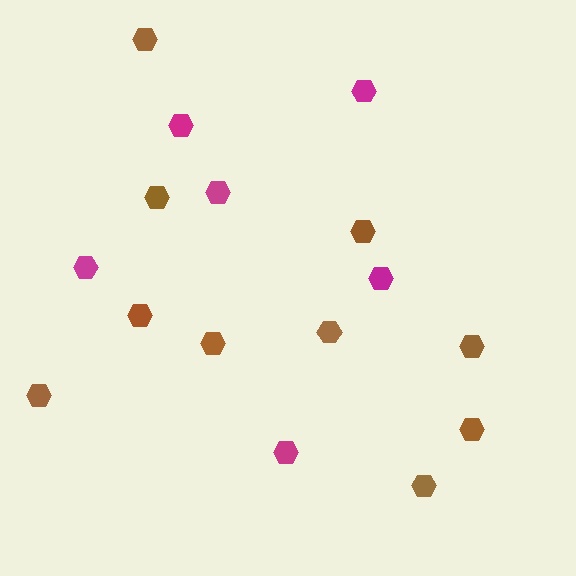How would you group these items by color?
There are 2 groups: one group of magenta hexagons (6) and one group of brown hexagons (10).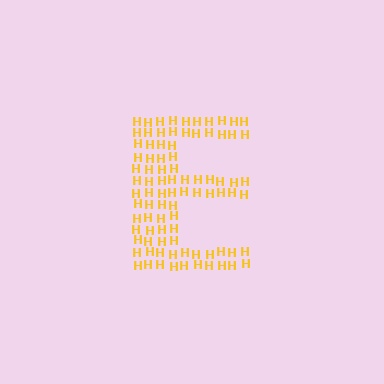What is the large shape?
The large shape is the letter E.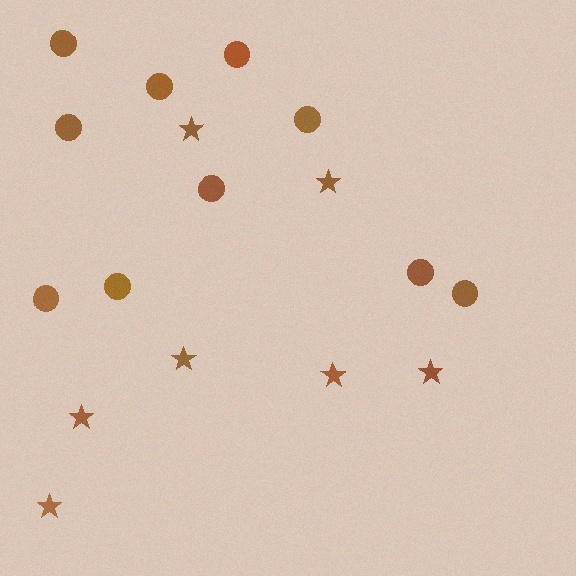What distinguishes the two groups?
There are 2 groups: one group of stars (7) and one group of circles (10).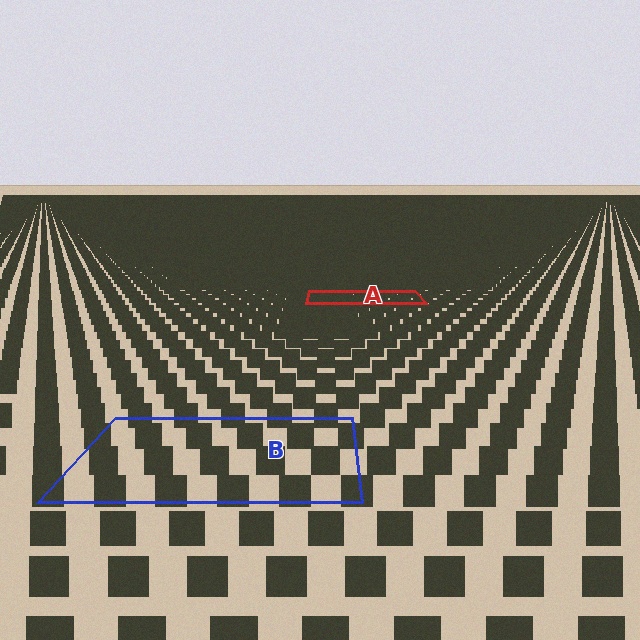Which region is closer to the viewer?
Region B is closer. The texture elements there are larger and more spread out.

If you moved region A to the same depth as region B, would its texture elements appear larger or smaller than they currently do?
They would appear larger. At a closer depth, the same texture elements are projected at a bigger on-screen size.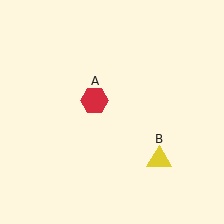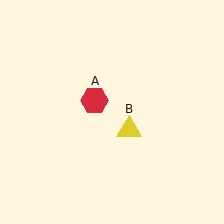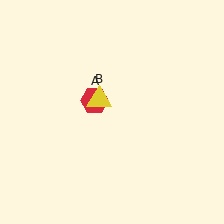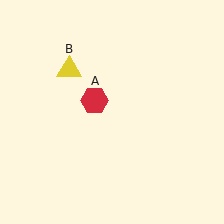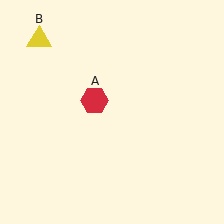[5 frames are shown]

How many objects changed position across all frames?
1 object changed position: yellow triangle (object B).